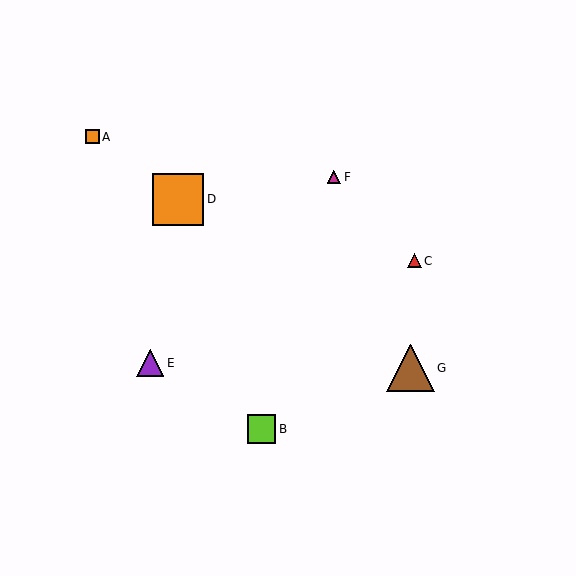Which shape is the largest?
The orange square (labeled D) is the largest.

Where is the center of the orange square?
The center of the orange square is at (93, 137).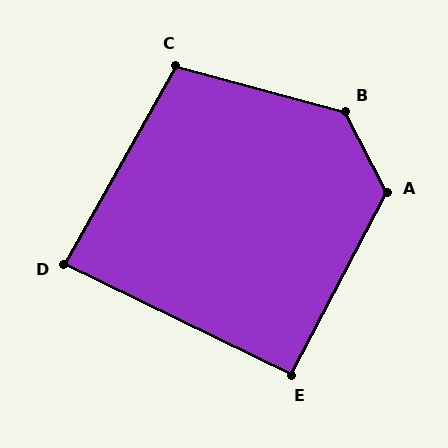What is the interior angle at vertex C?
Approximately 104 degrees (obtuse).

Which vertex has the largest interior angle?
B, at approximately 132 degrees.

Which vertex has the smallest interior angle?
D, at approximately 87 degrees.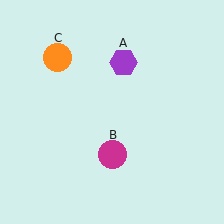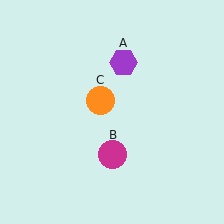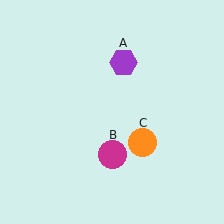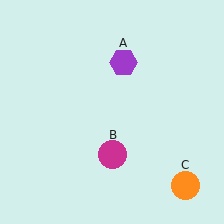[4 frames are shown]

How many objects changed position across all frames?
1 object changed position: orange circle (object C).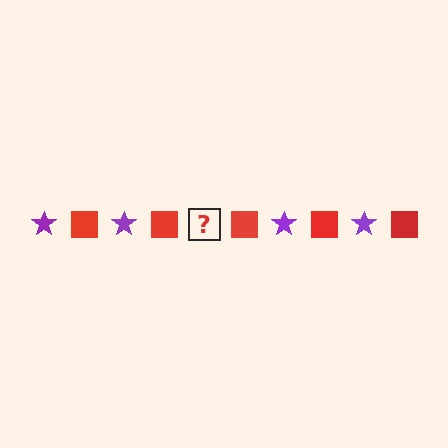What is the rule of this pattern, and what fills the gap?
The rule is that the pattern alternates between purple star and red square. The gap should be filled with a purple star.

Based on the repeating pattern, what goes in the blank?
The blank should be a purple star.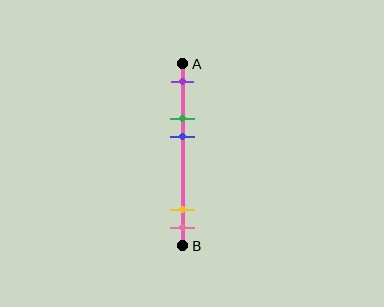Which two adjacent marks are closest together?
The yellow and pink marks are the closest adjacent pair.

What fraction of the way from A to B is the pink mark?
The pink mark is approximately 90% (0.9) of the way from A to B.